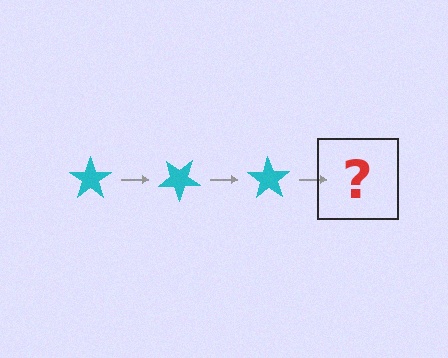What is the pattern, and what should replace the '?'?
The pattern is that the star rotates 35 degrees each step. The '?' should be a cyan star rotated 105 degrees.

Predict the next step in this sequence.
The next step is a cyan star rotated 105 degrees.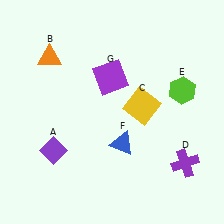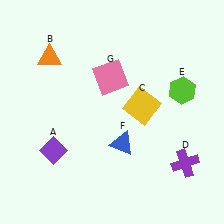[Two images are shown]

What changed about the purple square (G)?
In Image 1, G is purple. In Image 2, it changed to pink.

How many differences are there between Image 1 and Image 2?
There is 1 difference between the two images.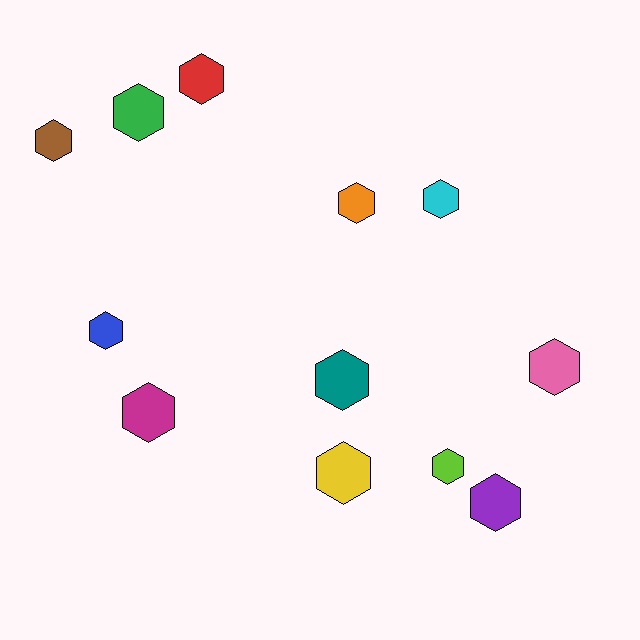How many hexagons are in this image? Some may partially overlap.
There are 12 hexagons.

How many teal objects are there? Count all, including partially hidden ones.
There is 1 teal object.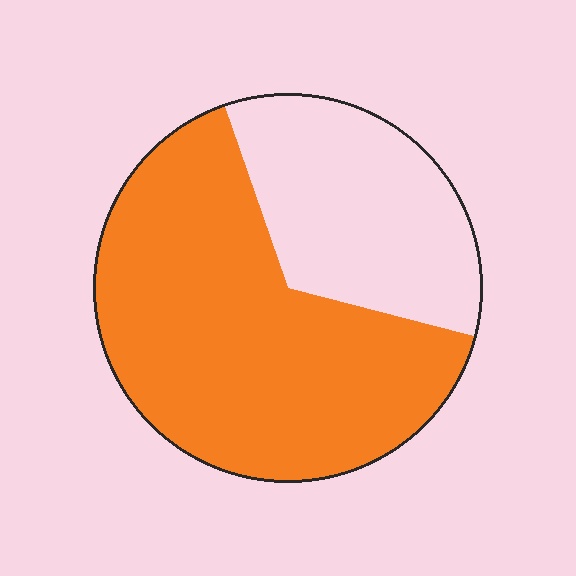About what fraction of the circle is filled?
About two thirds (2/3).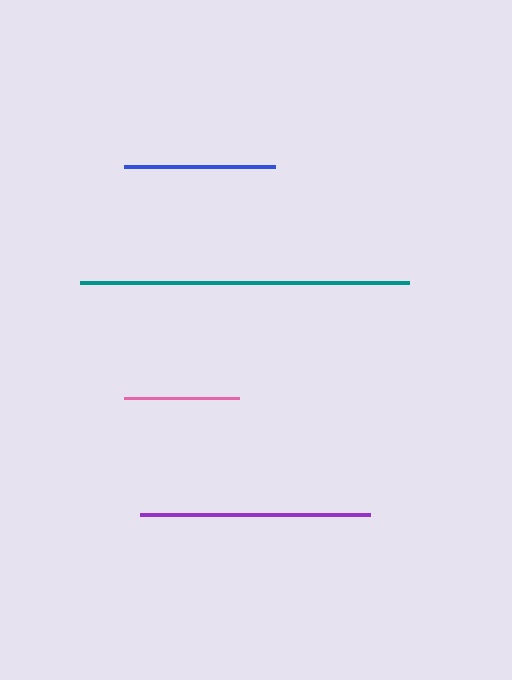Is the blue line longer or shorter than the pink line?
The blue line is longer than the pink line.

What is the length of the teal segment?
The teal segment is approximately 328 pixels long.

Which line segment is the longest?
The teal line is the longest at approximately 328 pixels.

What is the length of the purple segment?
The purple segment is approximately 230 pixels long.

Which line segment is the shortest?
The pink line is the shortest at approximately 115 pixels.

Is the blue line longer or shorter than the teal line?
The teal line is longer than the blue line.